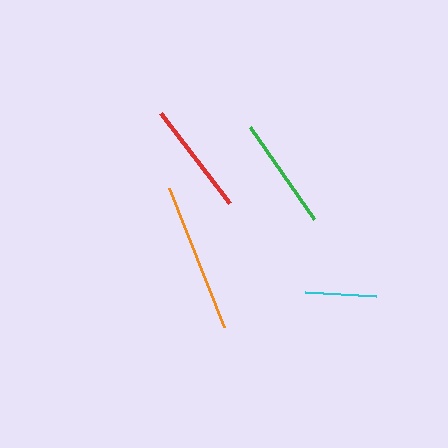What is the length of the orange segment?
The orange segment is approximately 150 pixels long.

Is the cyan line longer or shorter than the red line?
The red line is longer than the cyan line.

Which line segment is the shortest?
The cyan line is the shortest at approximately 71 pixels.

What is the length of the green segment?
The green segment is approximately 112 pixels long.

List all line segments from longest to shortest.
From longest to shortest: orange, red, green, cyan.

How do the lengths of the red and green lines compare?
The red and green lines are approximately the same length.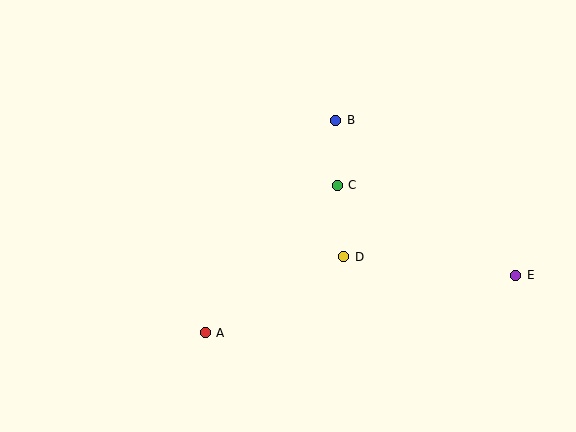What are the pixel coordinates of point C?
Point C is at (337, 185).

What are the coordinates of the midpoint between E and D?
The midpoint between E and D is at (430, 266).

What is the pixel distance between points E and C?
The distance between E and C is 200 pixels.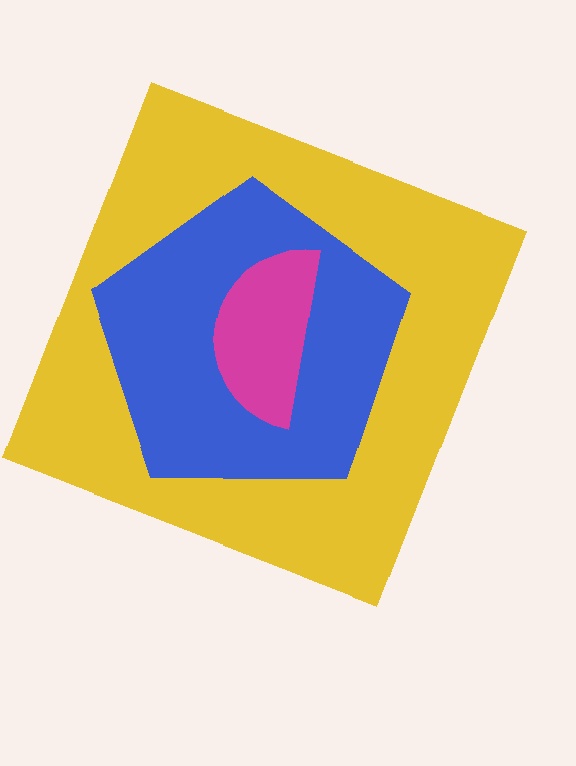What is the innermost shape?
The magenta semicircle.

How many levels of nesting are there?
3.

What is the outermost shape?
The yellow square.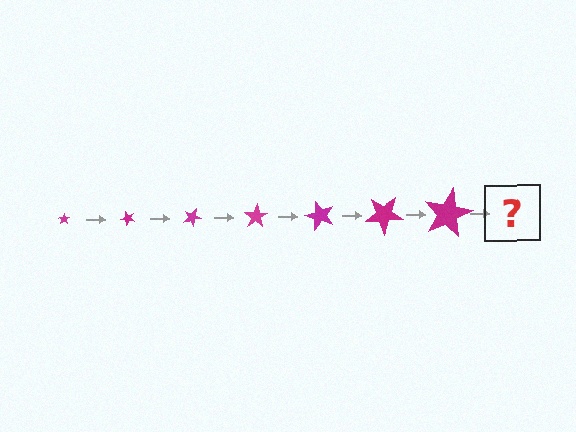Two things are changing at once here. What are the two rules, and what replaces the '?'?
The two rules are that the star grows larger each step and it rotates 50 degrees each step. The '?' should be a star, larger than the previous one and rotated 350 degrees from the start.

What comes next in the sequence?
The next element should be a star, larger than the previous one and rotated 350 degrees from the start.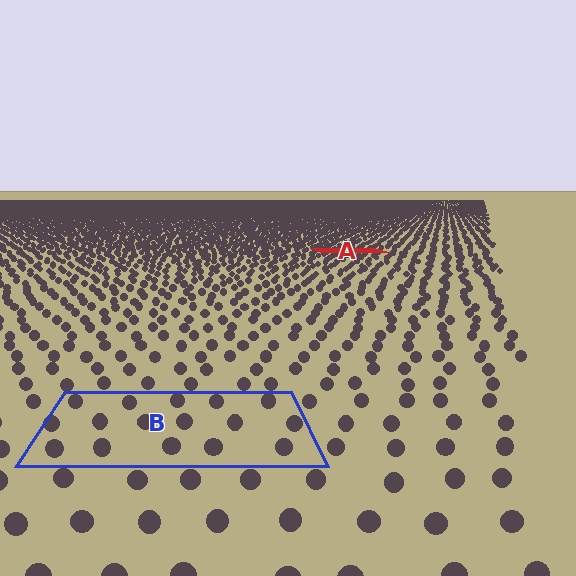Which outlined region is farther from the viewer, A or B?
Region A is farther from the viewer — the texture elements inside it appear smaller and more densely packed.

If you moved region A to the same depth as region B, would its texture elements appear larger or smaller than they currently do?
They would appear larger. At a closer depth, the same texture elements are projected at a bigger on-screen size.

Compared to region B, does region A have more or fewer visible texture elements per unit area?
Region A has more texture elements per unit area — they are packed more densely because it is farther away.